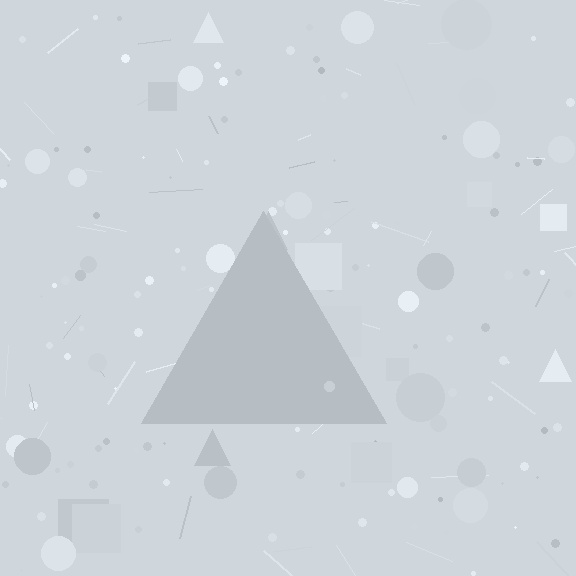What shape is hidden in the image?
A triangle is hidden in the image.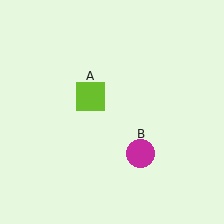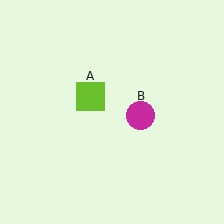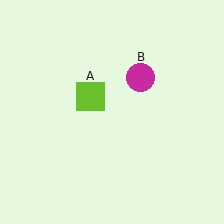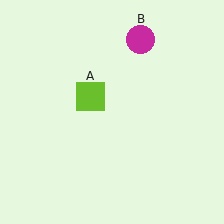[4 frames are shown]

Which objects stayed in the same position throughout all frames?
Lime square (object A) remained stationary.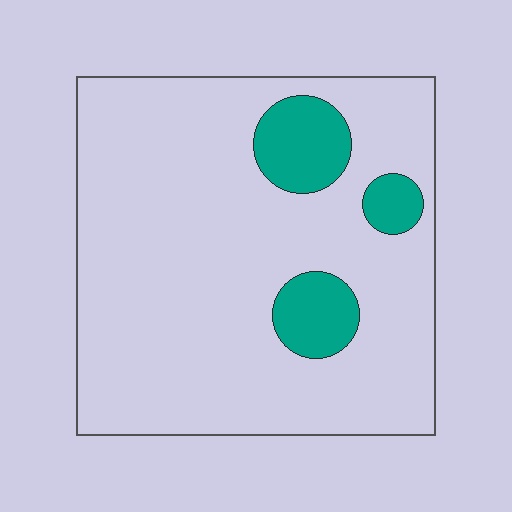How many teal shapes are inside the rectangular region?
3.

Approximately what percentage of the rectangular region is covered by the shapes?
Approximately 15%.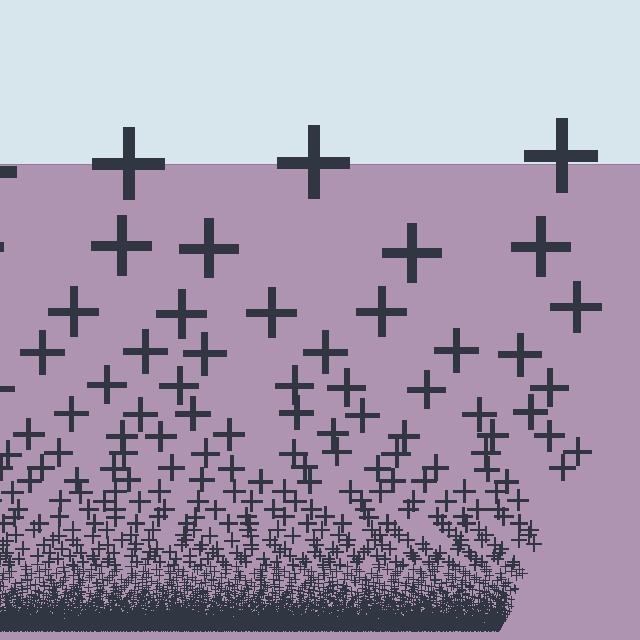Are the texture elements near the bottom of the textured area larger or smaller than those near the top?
Smaller. The gradient is inverted — elements near the bottom are smaller and denser.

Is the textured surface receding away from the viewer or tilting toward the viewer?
The surface appears to tilt toward the viewer. Texture elements get larger and sparser toward the top.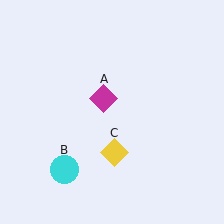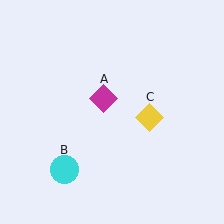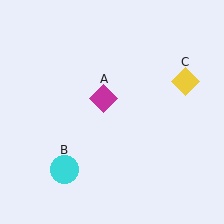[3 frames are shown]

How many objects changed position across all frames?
1 object changed position: yellow diamond (object C).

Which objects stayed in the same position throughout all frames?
Magenta diamond (object A) and cyan circle (object B) remained stationary.